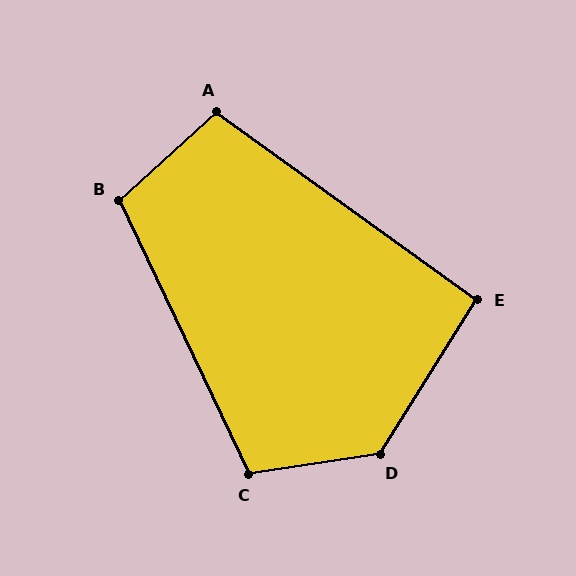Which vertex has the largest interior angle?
D, at approximately 131 degrees.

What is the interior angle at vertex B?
Approximately 107 degrees (obtuse).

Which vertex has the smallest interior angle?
E, at approximately 93 degrees.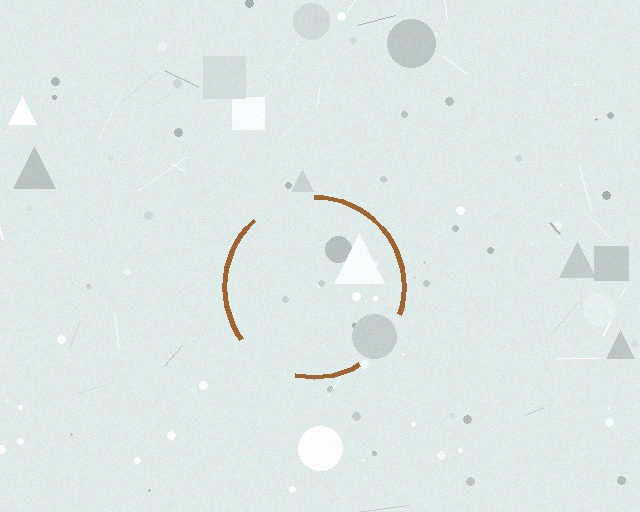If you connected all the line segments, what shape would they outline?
They would outline a circle.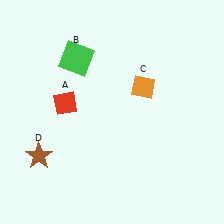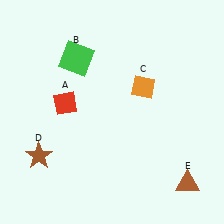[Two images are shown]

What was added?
A brown triangle (E) was added in Image 2.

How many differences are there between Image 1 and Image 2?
There is 1 difference between the two images.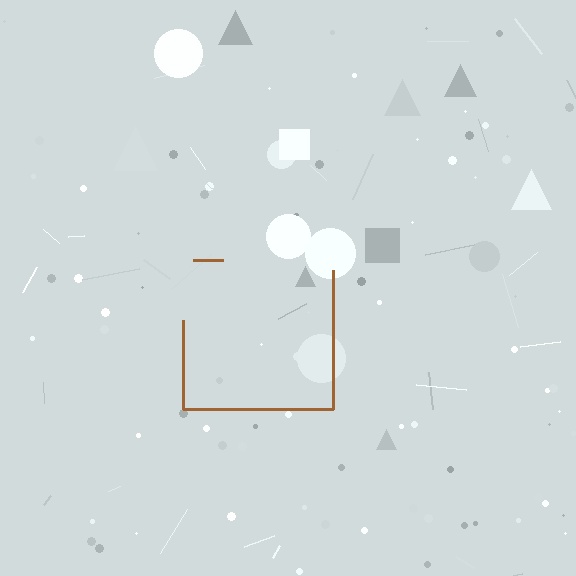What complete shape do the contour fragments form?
The contour fragments form a square.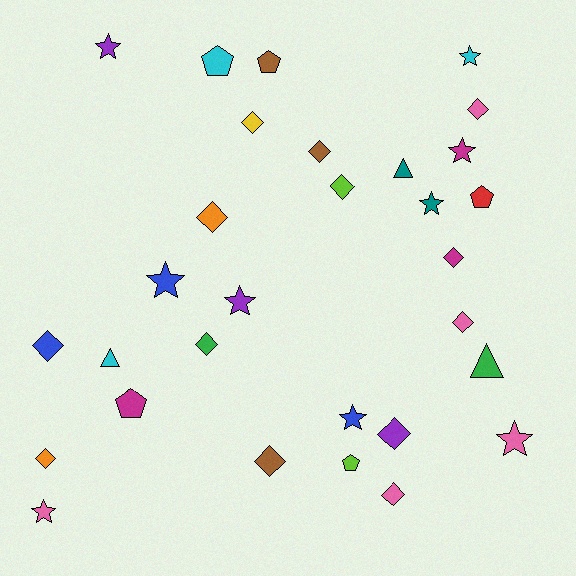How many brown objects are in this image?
There are 3 brown objects.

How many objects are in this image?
There are 30 objects.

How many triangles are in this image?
There are 3 triangles.